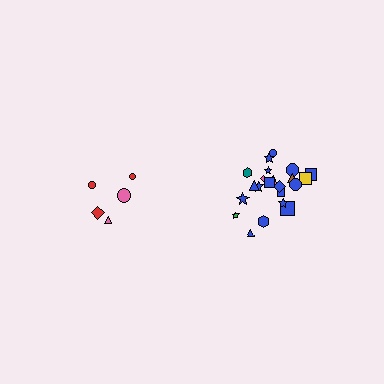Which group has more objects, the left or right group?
The right group.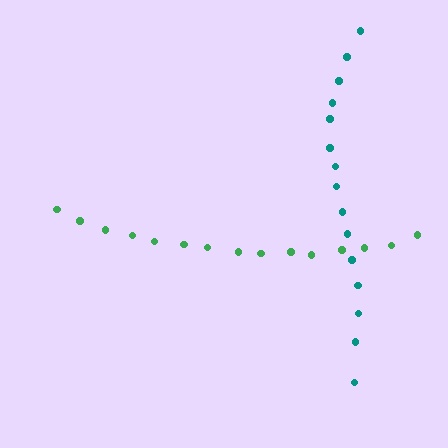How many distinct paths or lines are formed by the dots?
There are 2 distinct paths.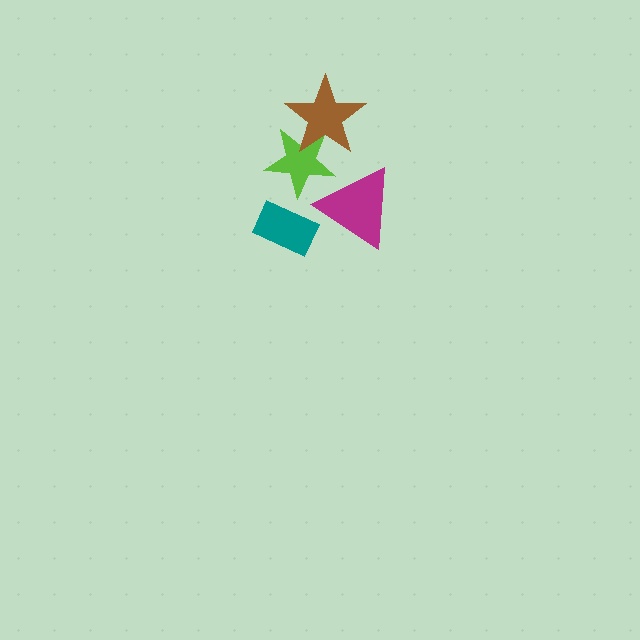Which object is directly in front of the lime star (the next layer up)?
The magenta triangle is directly in front of the lime star.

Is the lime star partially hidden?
Yes, it is partially covered by another shape.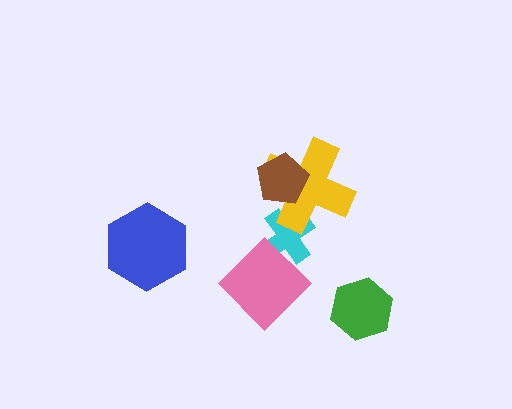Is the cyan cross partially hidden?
Yes, it is partially covered by another shape.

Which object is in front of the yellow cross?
The brown pentagon is in front of the yellow cross.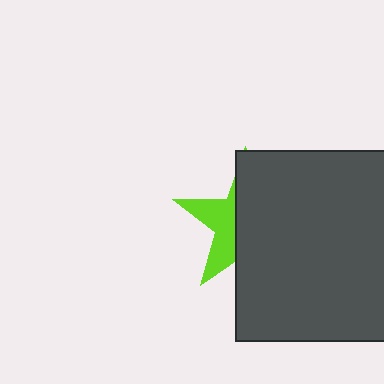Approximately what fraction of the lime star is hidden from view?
Roughly 64% of the lime star is hidden behind the dark gray square.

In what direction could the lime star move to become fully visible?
The lime star could move left. That would shift it out from behind the dark gray square entirely.